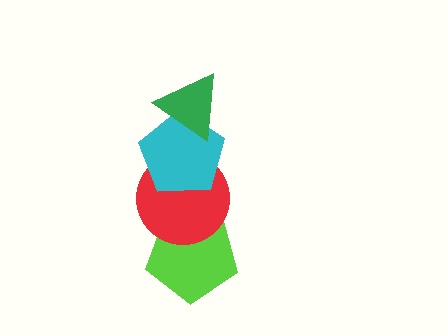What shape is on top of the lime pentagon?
The red circle is on top of the lime pentagon.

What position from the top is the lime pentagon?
The lime pentagon is 4th from the top.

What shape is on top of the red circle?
The cyan pentagon is on top of the red circle.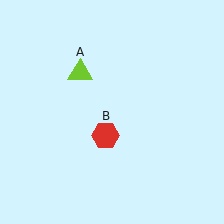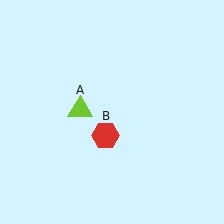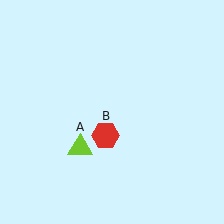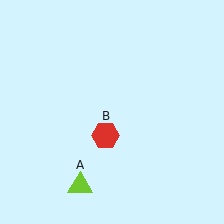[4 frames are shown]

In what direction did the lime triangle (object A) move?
The lime triangle (object A) moved down.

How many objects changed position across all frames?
1 object changed position: lime triangle (object A).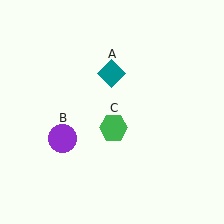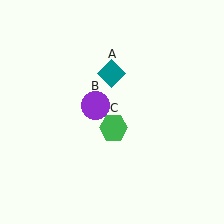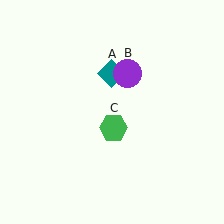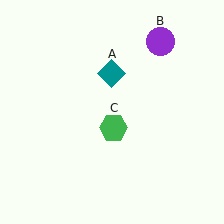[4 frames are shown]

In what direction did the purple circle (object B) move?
The purple circle (object B) moved up and to the right.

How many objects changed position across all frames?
1 object changed position: purple circle (object B).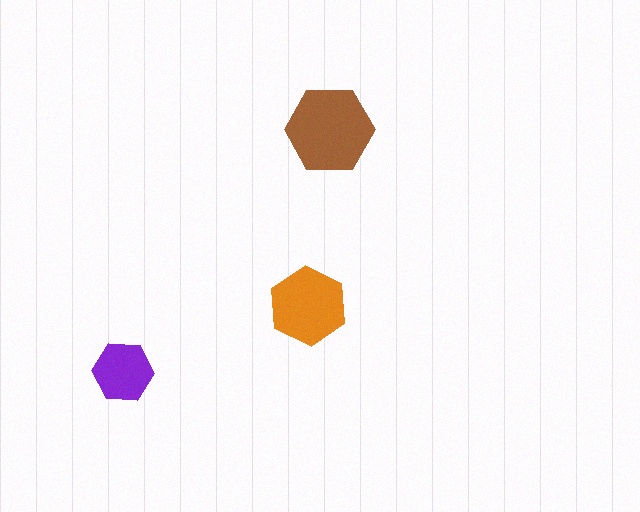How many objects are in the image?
There are 3 objects in the image.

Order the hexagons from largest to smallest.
the brown one, the orange one, the purple one.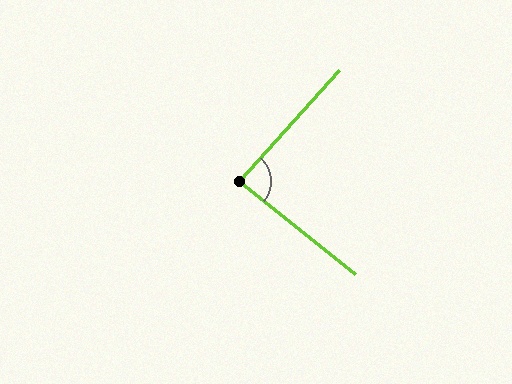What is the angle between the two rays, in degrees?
Approximately 87 degrees.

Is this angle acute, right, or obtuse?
It is approximately a right angle.